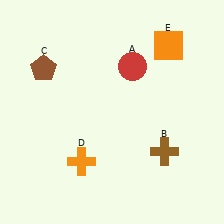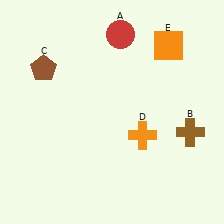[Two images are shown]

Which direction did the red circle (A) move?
The red circle (A) moved up.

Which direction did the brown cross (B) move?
The brown cross (B) moved right.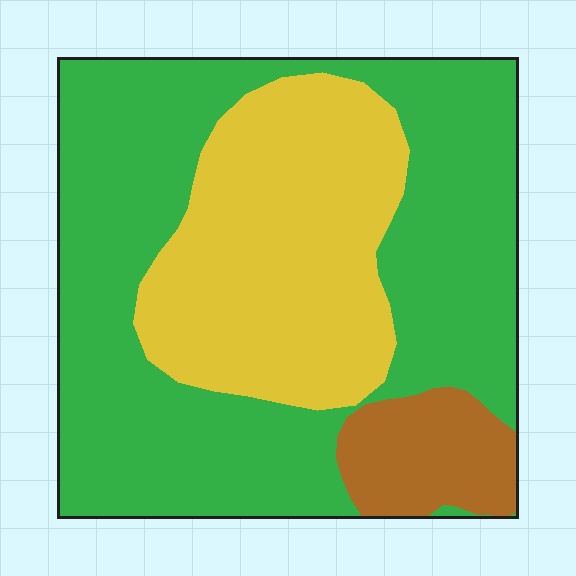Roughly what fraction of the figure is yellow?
Yellow covers 32% of the figure.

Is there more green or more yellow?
Green.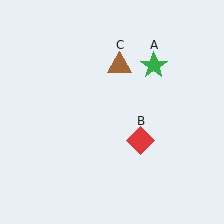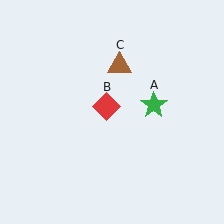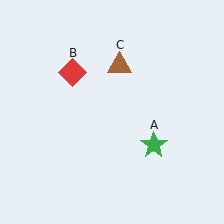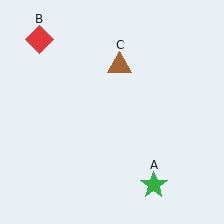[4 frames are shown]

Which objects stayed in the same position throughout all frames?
Brown triangle (object C) remained stationary.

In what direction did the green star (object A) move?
The green star (object A) moved down.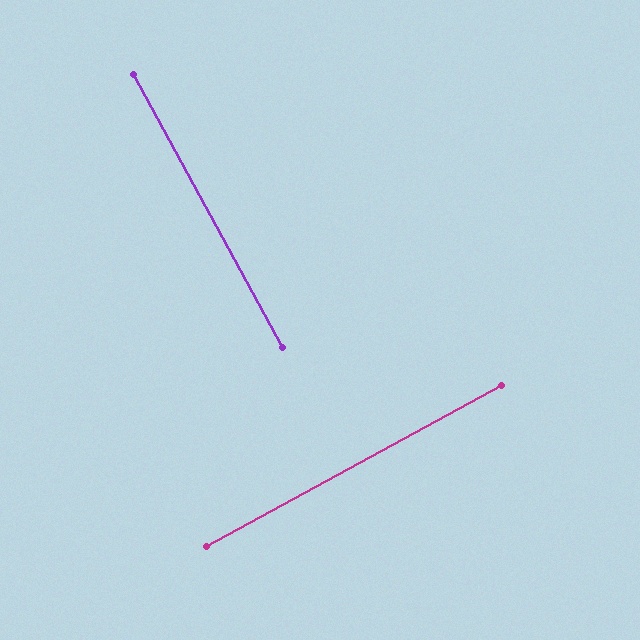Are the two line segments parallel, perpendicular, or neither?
Perpendicular — they meet at approximately 90°.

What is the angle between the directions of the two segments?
Approximately 90 degrees.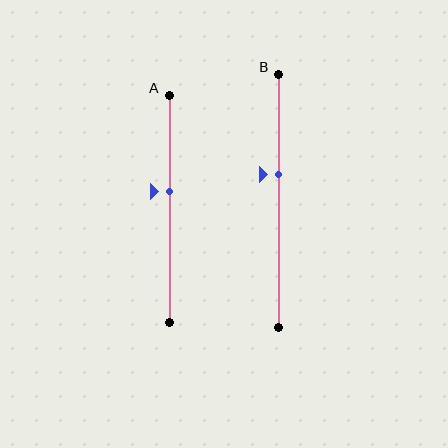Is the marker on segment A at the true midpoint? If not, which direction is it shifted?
No, the marker on segment A is shifted upward by about 8% of the segment length.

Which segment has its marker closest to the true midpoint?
Segment A has its marker closest to the true midpoint.